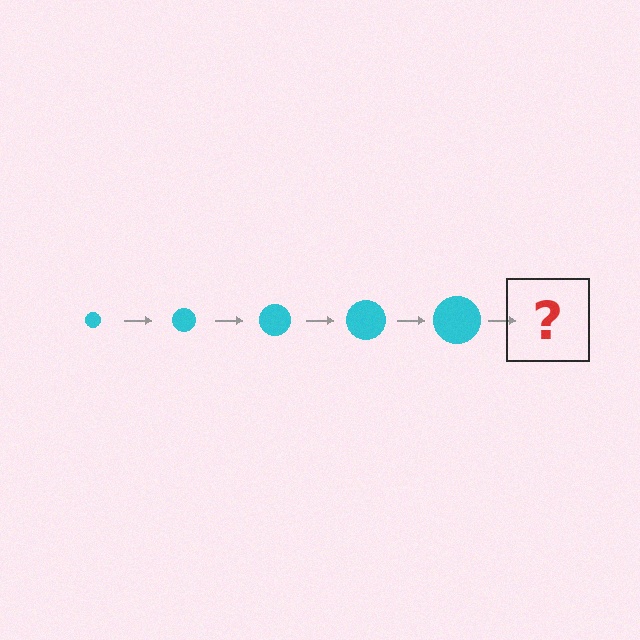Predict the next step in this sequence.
The next step is a cyan circle, larger than the previous one.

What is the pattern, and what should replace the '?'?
The pattern is that the circle gets progressively larger each step. The '?' should be a cyan circle, larger than the previous one.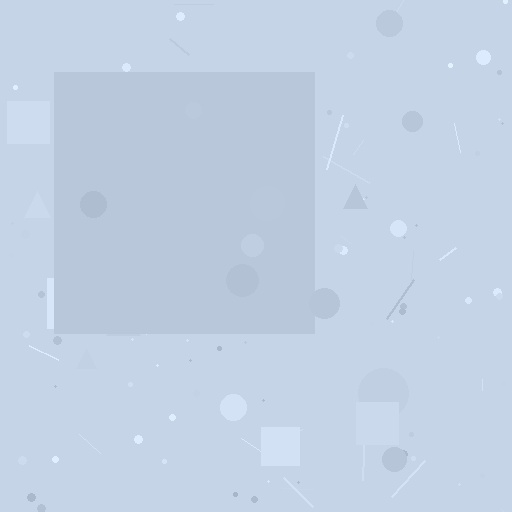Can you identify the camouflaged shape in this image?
The camouflaged shape is a square.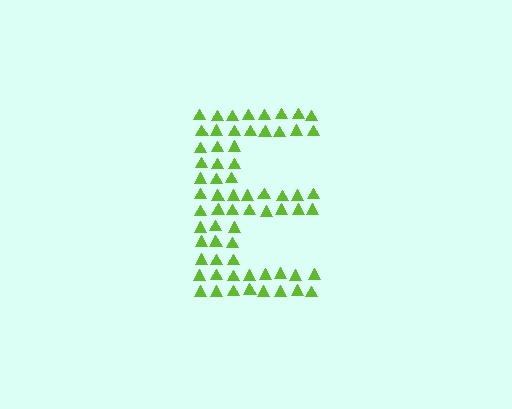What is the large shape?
The large shape is the letter E.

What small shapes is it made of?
It is made of small triangles.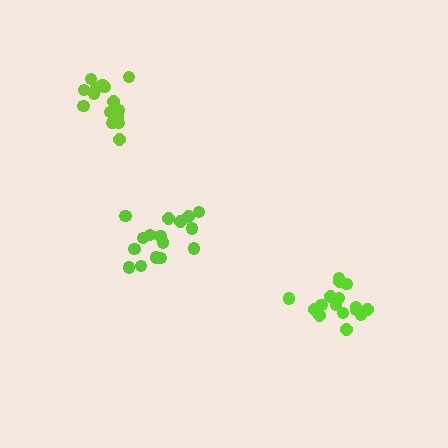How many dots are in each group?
Group 1: 15 dots, Group 2: 16 dots, Group 3: 16 dots (47 total).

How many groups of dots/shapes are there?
There are 3 groups.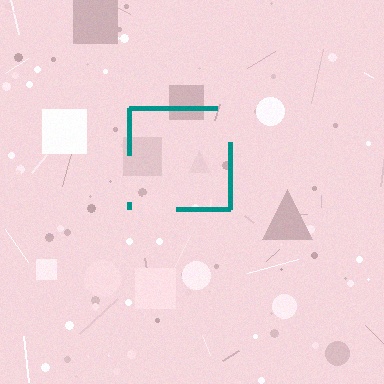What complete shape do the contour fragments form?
The contour fragments form a square.